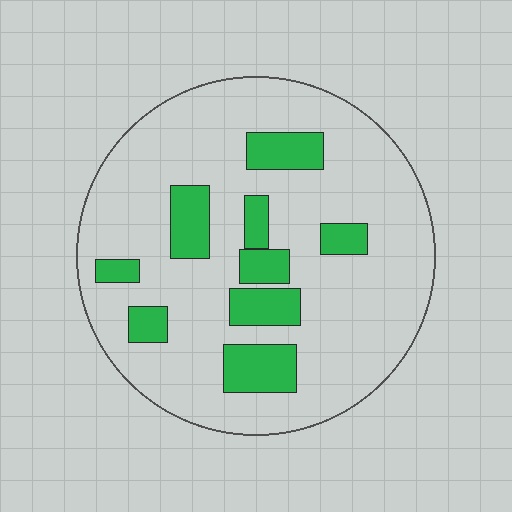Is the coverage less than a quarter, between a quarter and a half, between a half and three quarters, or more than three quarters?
Less than a quarter.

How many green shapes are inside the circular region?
9.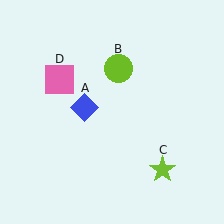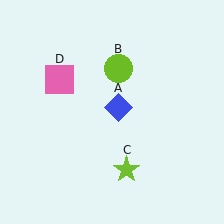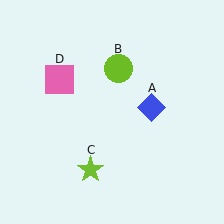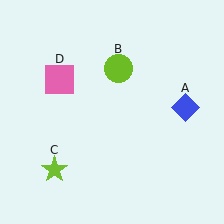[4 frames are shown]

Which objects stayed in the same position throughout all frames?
Lime circle (object B) and pink square (object D) remained stationary.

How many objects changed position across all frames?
2 objects changed position: blue diamond (object A), lime star (object C).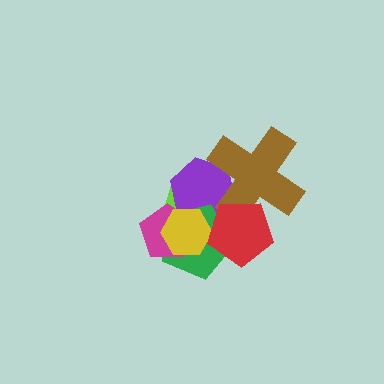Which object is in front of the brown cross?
The red pentagon is in front of the brown cross.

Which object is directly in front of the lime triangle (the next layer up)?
The purple hexagon is directly in front of the lime triangle.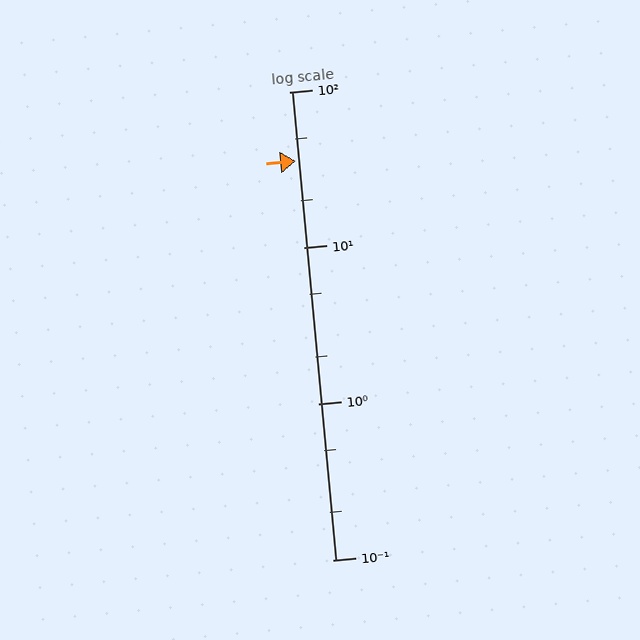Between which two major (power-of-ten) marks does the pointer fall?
The pointer is between 10 and 100.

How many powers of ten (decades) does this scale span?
The scale spans 3 decades, from 0.1 to 100.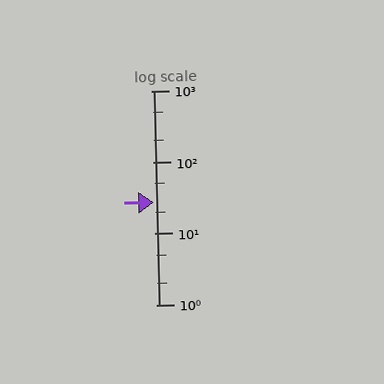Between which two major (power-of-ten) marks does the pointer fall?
The pointer is between 10 and 100.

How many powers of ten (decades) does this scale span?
The scale spans 3 decades, from 1 to 1000.